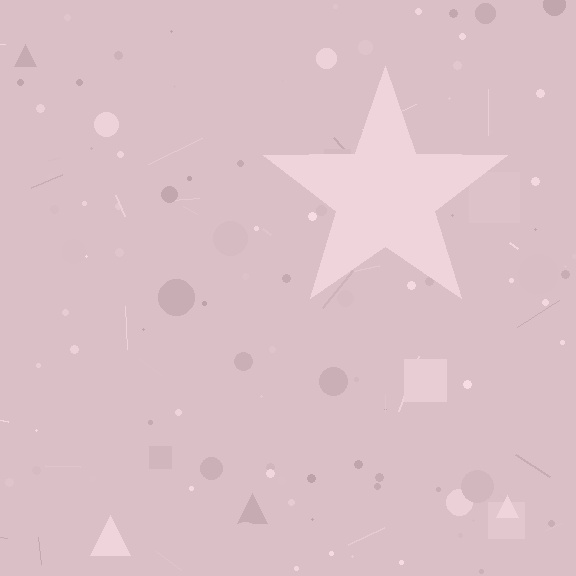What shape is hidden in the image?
A star is hidden in the image.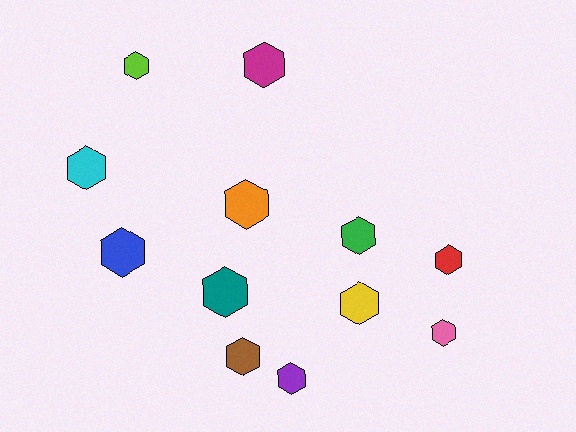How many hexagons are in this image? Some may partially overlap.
There are 12 hexagons.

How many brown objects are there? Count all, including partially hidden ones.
There is 1 brown object.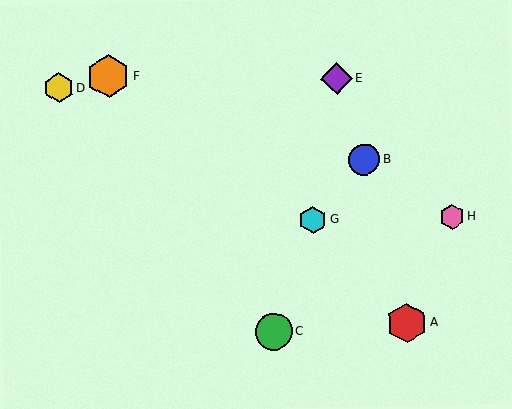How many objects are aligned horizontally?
2 objects (G, H) are aligned horizontally.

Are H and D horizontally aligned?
No, H is at y≈217 and D is at y≈88.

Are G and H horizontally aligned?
Yes, both are at y≈220.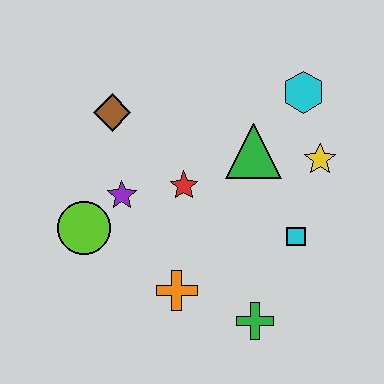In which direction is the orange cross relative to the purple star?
The orange cross is below the purple star.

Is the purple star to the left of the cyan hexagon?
Yes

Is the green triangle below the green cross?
No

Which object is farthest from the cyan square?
The brown diamond is farthest from the cyan square.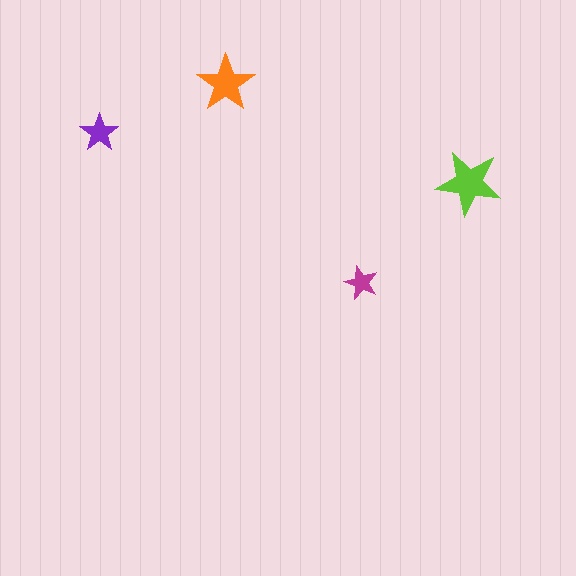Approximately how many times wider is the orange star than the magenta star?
About 1.5 times wider.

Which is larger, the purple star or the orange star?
The orange one.